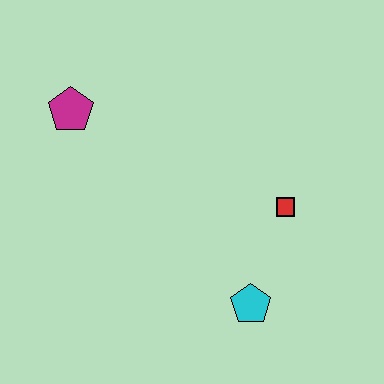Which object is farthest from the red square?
The magenta pentagon is farthest from the red square.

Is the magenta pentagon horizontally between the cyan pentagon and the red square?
No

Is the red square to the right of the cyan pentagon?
Yes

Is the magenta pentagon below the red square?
No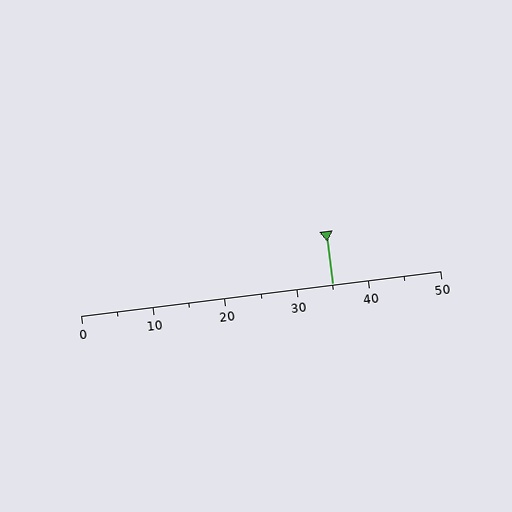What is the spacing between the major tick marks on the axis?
The major ticks are spaced 10 apart.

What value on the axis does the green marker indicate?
The marker indicates approximately 35.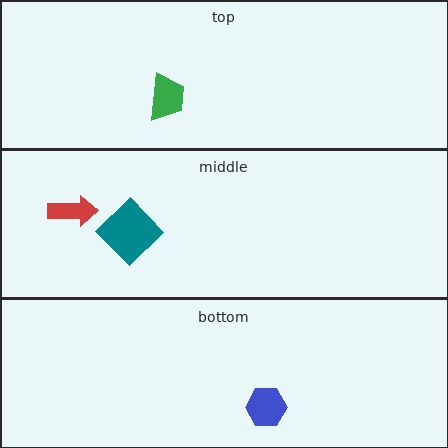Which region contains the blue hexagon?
The bottom region.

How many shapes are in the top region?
1.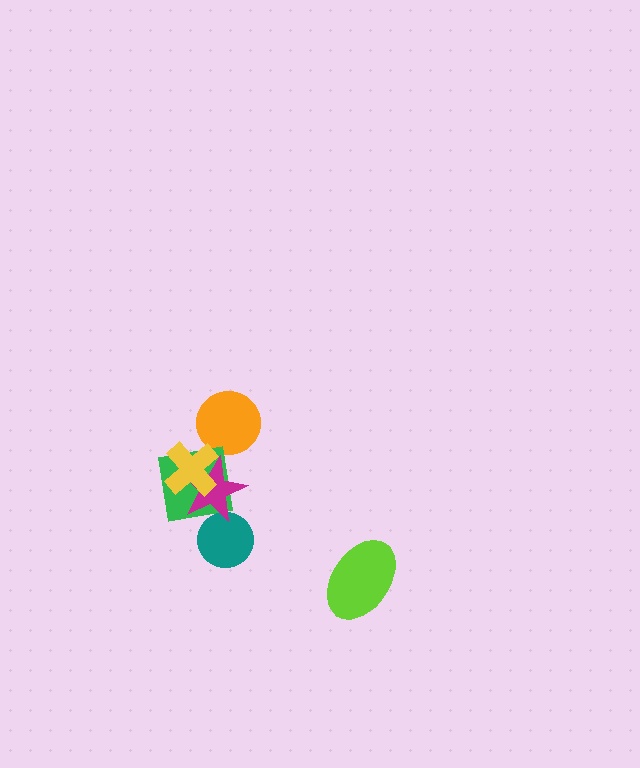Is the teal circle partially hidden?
Yes, it is partially covered by another shape.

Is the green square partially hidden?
Yes, it is partially covered by another shape.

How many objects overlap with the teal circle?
2 objects overlap with the teal circle.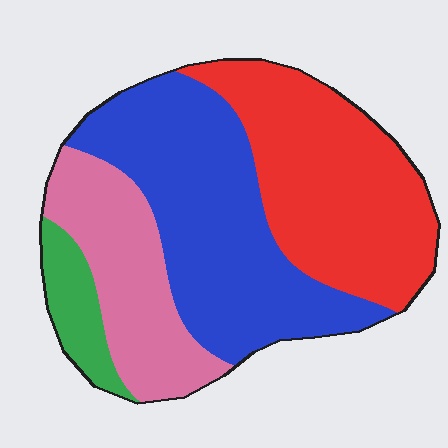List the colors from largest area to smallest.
From largest to smallest: blue, red, pink, green.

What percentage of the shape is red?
Red takes up about one third (1/3) of the shape.